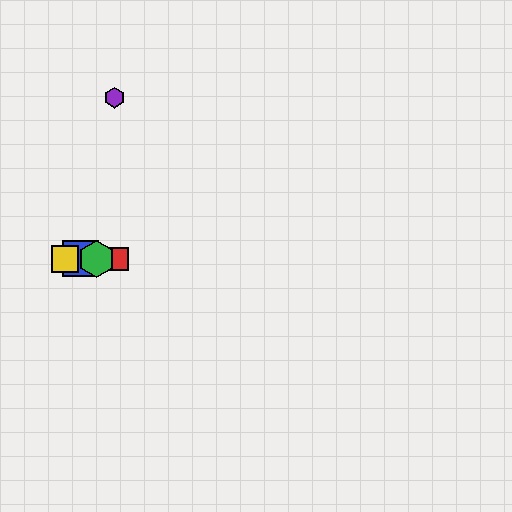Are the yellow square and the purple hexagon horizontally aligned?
No, the yellow square is at y≈259 and the purple hexagon is at y≈98.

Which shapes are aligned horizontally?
The red square, the blue square, the green hexagon, the yellow square are aligned horizontally.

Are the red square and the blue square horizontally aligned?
Yes, both are at y≈259.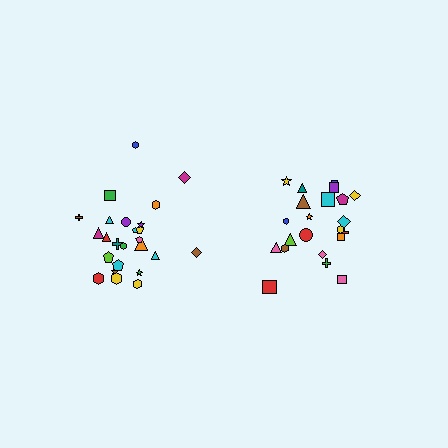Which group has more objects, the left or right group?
The left group.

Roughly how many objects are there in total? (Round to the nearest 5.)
Roughly 45 objects in total.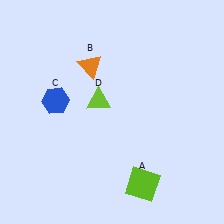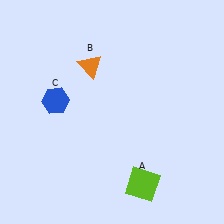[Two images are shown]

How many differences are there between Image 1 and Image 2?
There is 1 difference between the two images.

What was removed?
The lime triangle (D) was removed in Image 2.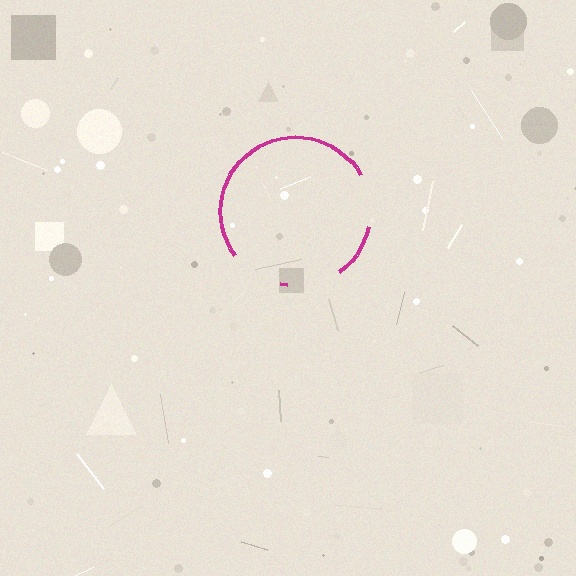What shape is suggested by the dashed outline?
The dashed outline suggests a circle.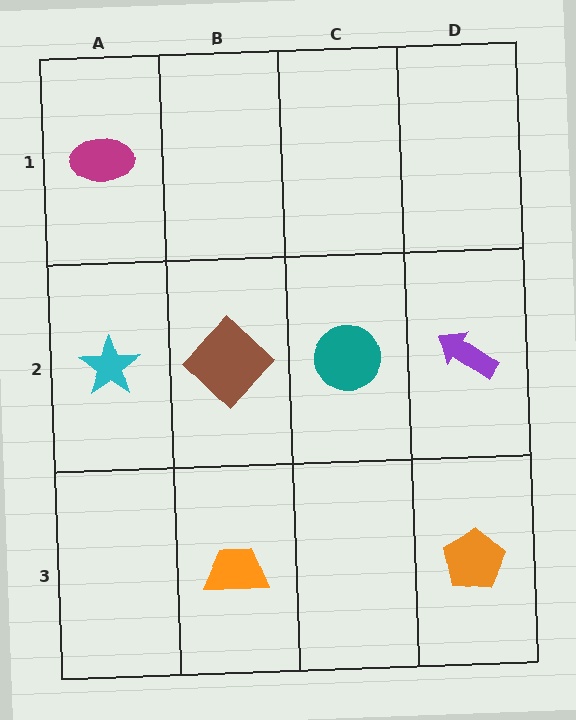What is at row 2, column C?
A teal circle.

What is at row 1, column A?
A magenta ellipse.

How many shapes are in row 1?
1 shape.